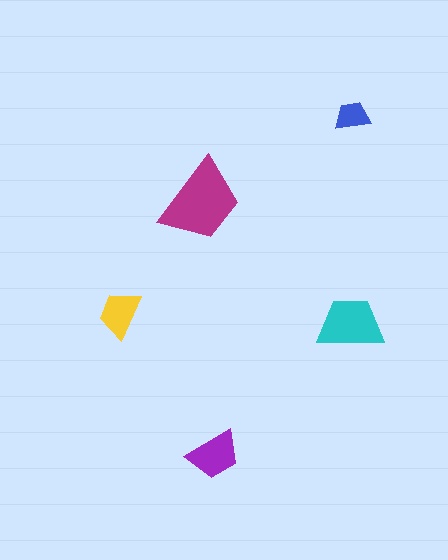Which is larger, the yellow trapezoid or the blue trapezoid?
The yellow one.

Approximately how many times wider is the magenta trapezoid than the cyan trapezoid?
About 1.5 times wider.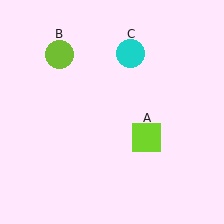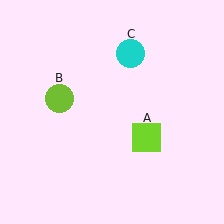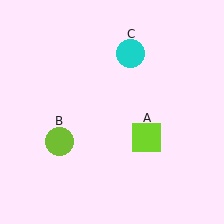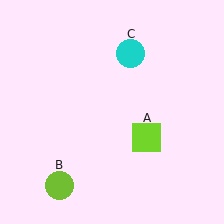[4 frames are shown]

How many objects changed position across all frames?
1 object changed position: lime circle (object B).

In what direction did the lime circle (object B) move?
The lime circle (object B) moved down.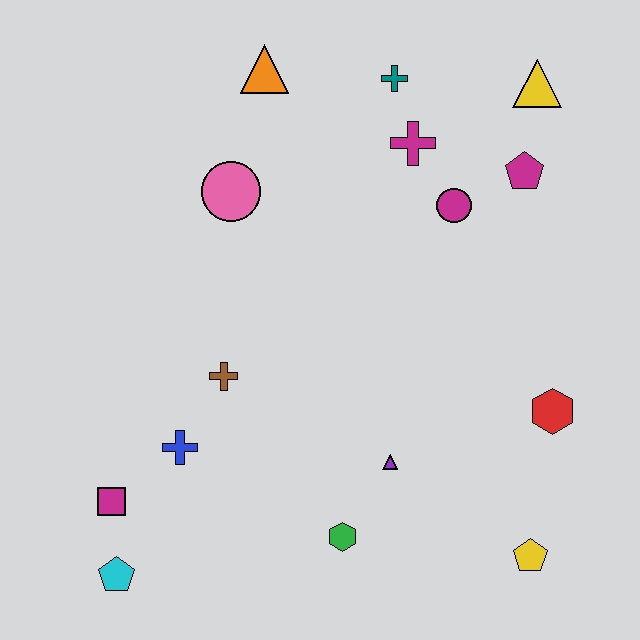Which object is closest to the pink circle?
The orange triangle is closest to the pink circle.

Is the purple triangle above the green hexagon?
Yes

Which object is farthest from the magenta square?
The yellow triangle is farthest from the magenta square.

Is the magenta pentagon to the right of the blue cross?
Yes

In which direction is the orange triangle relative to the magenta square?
The orange triangle is above the magenta square.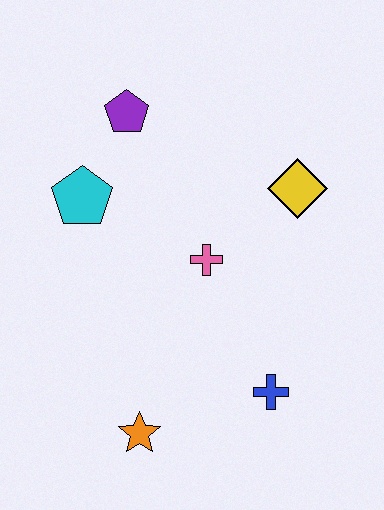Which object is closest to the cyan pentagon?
The purple pentagon is closest to the cyan pentagon.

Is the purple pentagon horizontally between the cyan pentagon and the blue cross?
Yes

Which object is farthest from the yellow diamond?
The orange star is farthest from the yellow diamond.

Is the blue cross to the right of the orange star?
Yes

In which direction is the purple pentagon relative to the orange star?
The purple pentagon is above the orange star.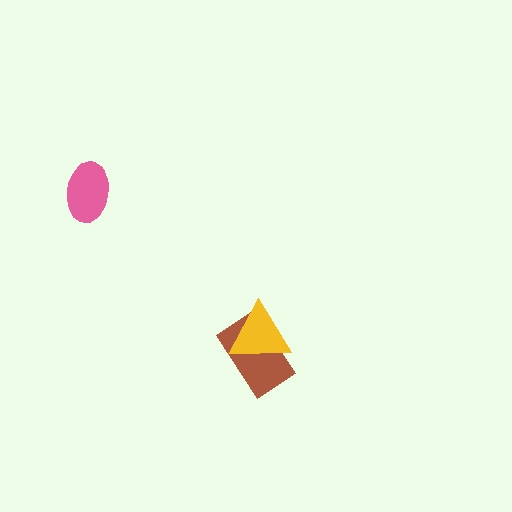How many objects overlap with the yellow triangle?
1 object overlaps with the yellow triangle.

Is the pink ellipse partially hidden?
No, no other shape covers it.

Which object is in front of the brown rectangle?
The yellow triangle is in front of the brown rectangle.